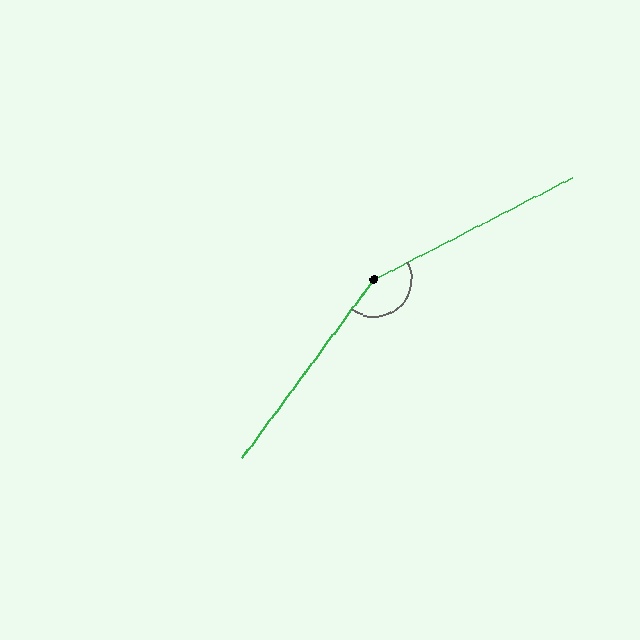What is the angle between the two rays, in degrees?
Approximately 154 degrees.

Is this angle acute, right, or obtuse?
It is obtuse.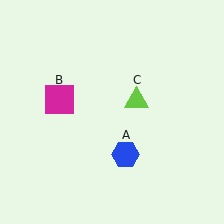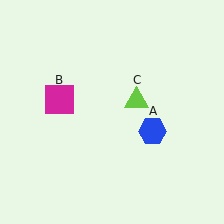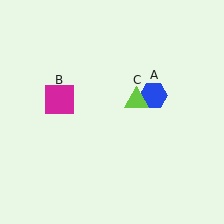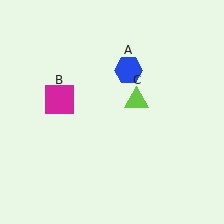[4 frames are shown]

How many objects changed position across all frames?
1 object changed position: blue hexagon (object A).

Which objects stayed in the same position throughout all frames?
Magenta square (object B) and lime triangle (object C) remained stationary.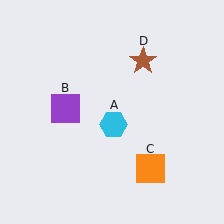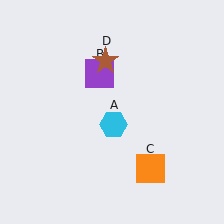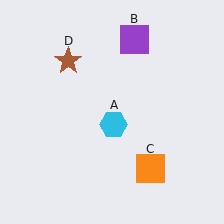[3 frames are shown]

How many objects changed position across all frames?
2 objects changed position: purple square (object B), brown star (object D).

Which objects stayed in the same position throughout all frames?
Cyan hexagon (object A) and orange square (object C) remained stationary.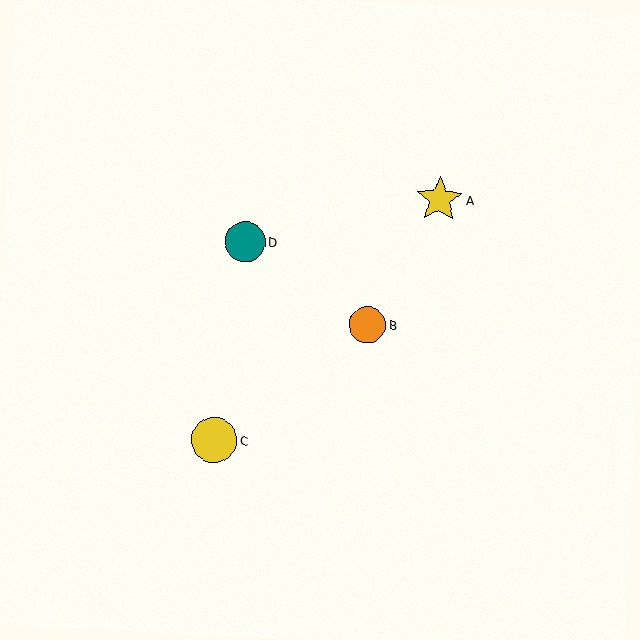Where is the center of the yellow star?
The center of the yellow star is at (439, 199).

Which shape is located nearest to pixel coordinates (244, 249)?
The teal circle (labeled D) at (245, 242) is nearest to that location.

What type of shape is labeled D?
Shape D is a teal circle.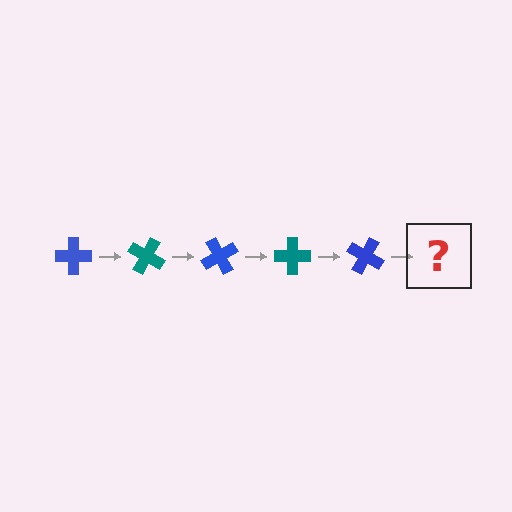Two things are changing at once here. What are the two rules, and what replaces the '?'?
The two rules are that it rotates 30 degrees each step and the color cycles through blue and teal. The '?' should be a teal cross, rotated 150 degrees from the start.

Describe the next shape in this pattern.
It should be a teal cross, rotated 150 degrees from the start.